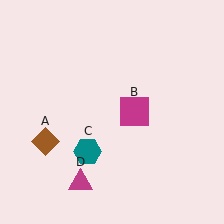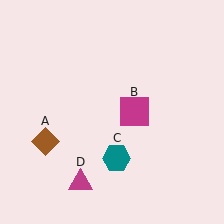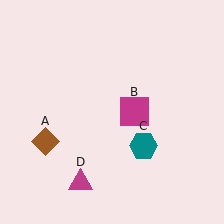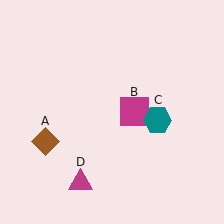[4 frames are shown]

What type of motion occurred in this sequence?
The teal hexagon (object C) rotated counterclockwise around the center of the scene.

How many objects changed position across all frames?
1 object changed position: teal hexagon (object C).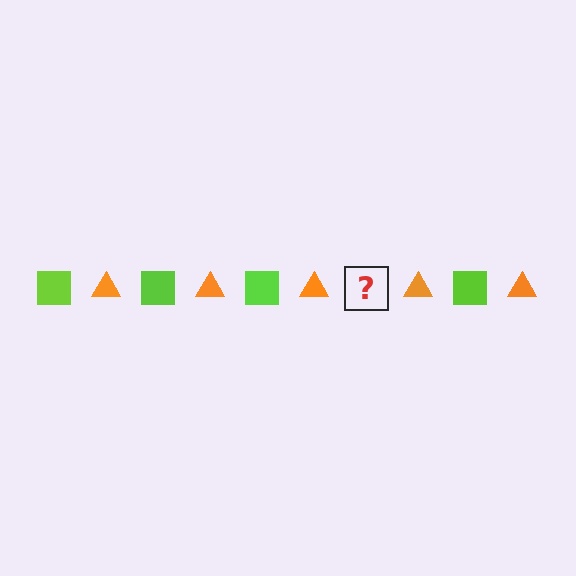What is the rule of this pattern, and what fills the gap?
The rule is that the pattern alternates between lime square and orange triangle. The gap should be filled with a lime square.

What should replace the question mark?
The question mark should be replaced with a lime square.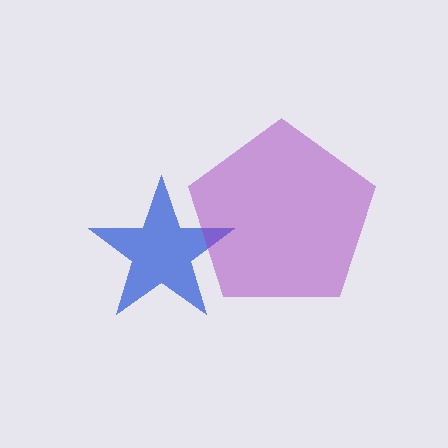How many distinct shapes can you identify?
There are 2 distinct shapes: a blue star, a purple pentagon.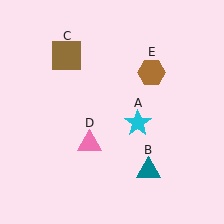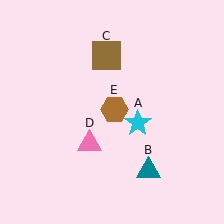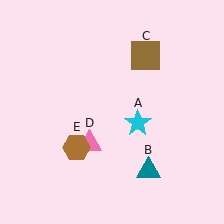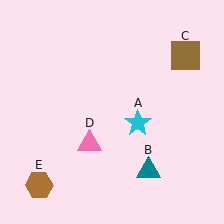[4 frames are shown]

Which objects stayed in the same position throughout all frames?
Cyan star (object A) and teal triangle (object B) and pink triangle (object D) remained stationary.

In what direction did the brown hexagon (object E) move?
The brown hexagon (object E) moved down and to the left.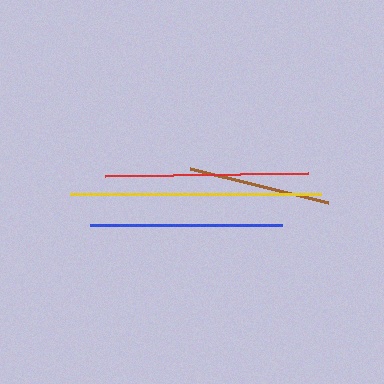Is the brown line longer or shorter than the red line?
The red line is longer than the brown line.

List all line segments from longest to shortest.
From longest to shortest: yellow, red, blue, brown.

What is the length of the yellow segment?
The yellow segment is approximately 250 pixels long.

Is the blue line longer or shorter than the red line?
The red line is longer than the blue line.